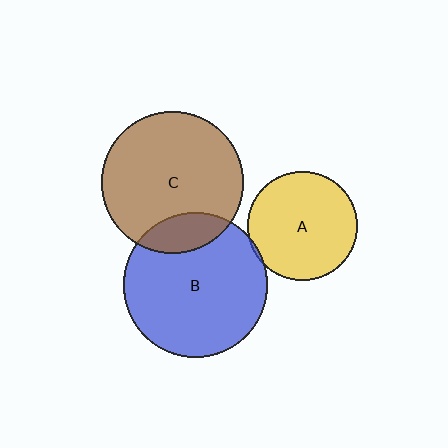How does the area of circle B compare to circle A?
Approximately 1.7 times.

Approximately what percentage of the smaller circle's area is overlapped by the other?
Approximately 5%.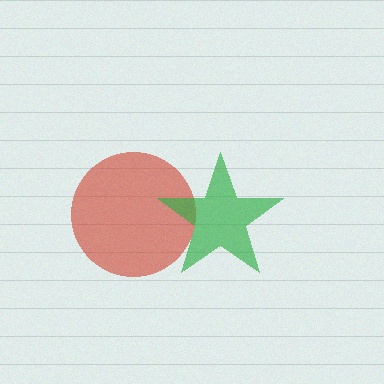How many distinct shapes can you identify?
There are 2 distinct shapes: a red circle, a green star.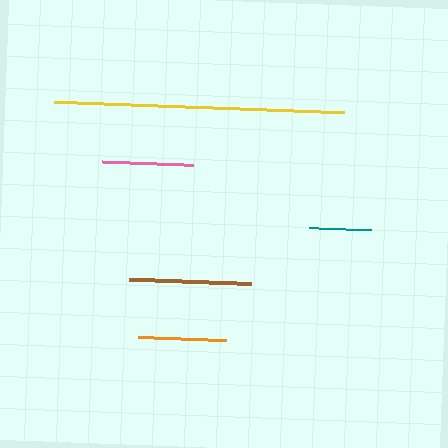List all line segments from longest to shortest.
From longest to shortest: yellow, brown, pink, orange, teal.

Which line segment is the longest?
The yellow line is the longest at approximately 289 pixels.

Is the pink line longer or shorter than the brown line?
The brown line is longer than the pink line.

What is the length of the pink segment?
The pink segment is approximately 90 pixels long.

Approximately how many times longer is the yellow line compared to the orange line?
The yellow line is approximately 3.3 times the length of the orange line.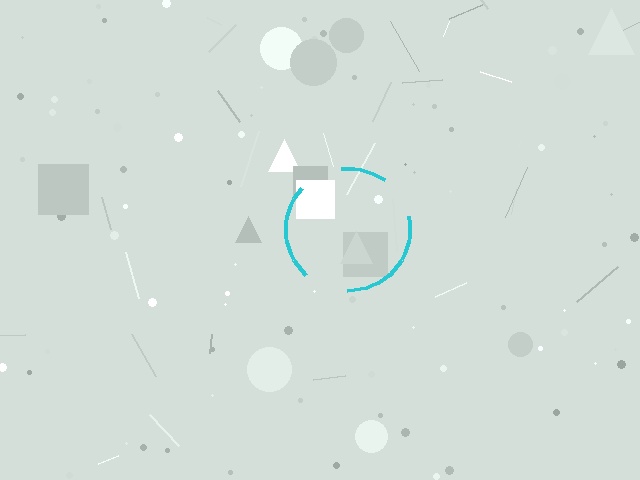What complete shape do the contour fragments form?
The contour fragments form a circle.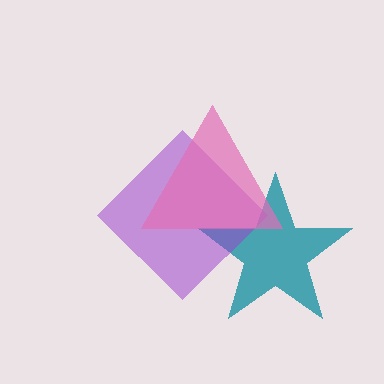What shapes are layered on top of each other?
The layered shapes are: a teal star, a purple diamond, a pink triangle.